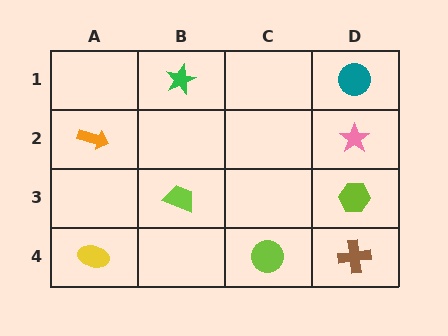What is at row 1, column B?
A green star.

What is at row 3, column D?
A lime hexagon.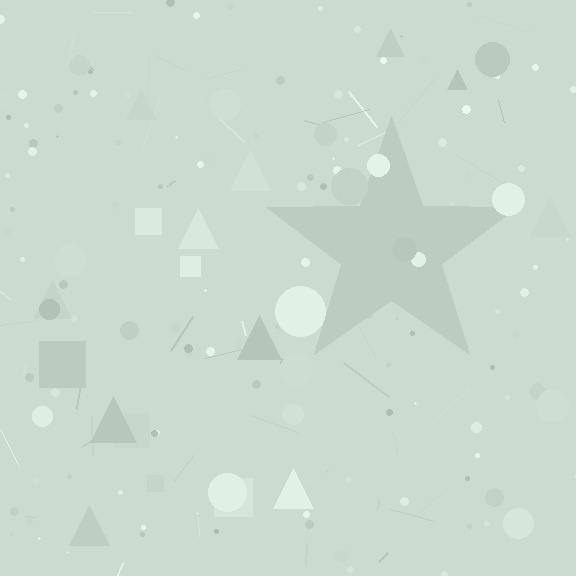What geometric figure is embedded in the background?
A star is embedded in the background.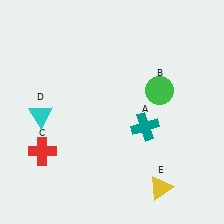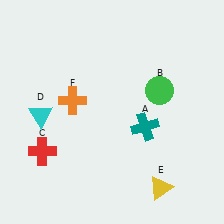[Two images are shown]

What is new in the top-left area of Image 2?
An orange cross (F) was added in the top-left area of Image 2.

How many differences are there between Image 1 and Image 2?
There is 1 difference between the two images.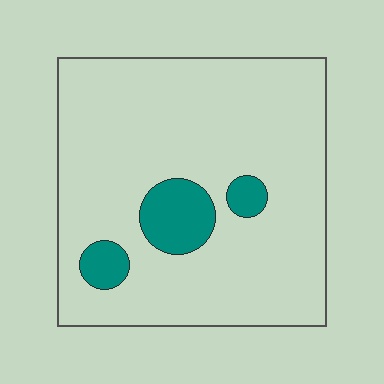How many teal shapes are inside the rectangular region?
3.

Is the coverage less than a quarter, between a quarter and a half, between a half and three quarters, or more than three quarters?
Less than a quarter.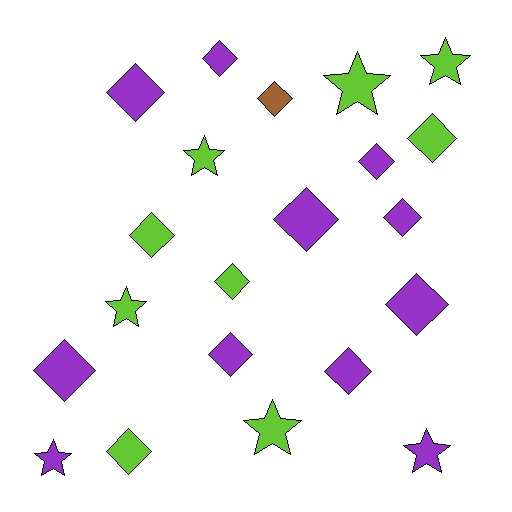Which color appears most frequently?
Purple, with 11 objects.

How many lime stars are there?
There are 5 lime stars.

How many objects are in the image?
There are 21 objects.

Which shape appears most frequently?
Diamond, with 14 objects.